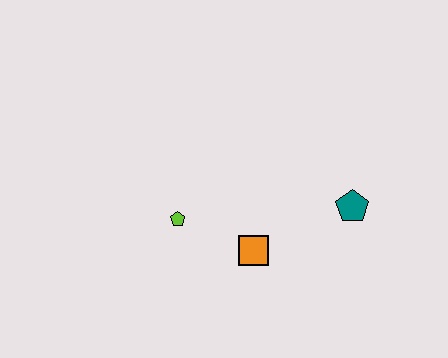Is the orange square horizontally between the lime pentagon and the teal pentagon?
Yes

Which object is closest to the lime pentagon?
The orange square is closest to the lime pentagon.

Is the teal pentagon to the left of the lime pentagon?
No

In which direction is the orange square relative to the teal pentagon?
The orange square is to the left of the teal pentagon.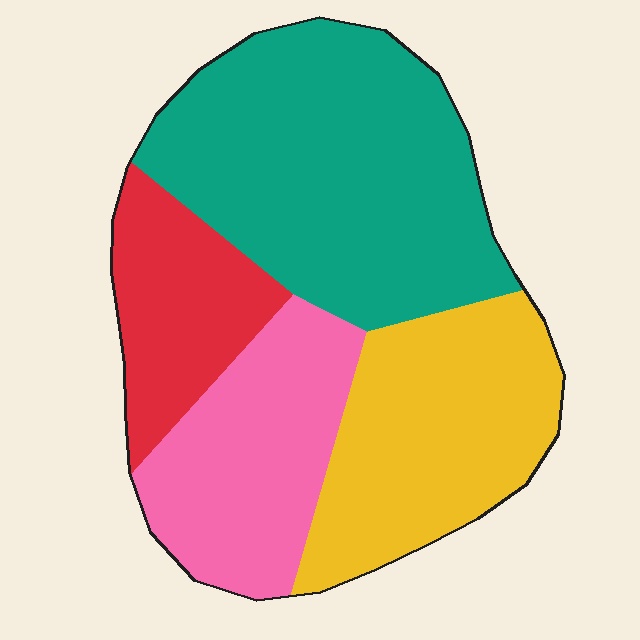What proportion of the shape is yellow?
Yellow covers around 25% of the shape.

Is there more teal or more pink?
Teal.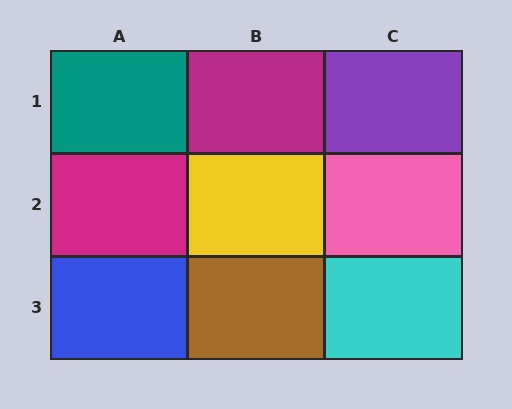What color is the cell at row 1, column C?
Purple.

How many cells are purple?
1 cell is purple.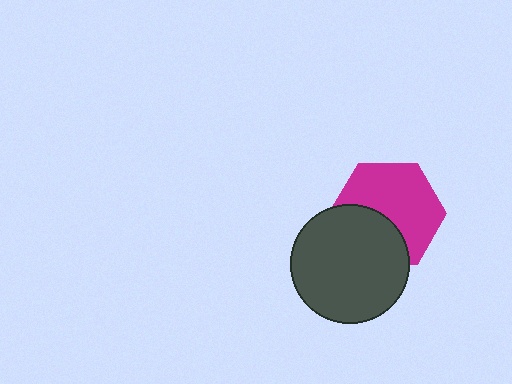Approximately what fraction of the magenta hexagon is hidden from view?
Roughly 38% of the magenta hexagon is hidden behind the dark gray circle.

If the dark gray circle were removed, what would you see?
You would see the complete magenta hexagon.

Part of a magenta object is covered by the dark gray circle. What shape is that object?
It is a hexagon.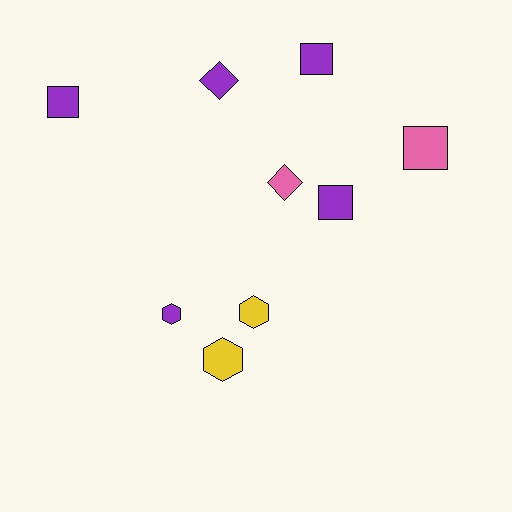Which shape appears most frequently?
Square, with 4 objects.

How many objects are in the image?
There are 9 objects.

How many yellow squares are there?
There are no yellow squares.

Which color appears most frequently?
Purple, with 5 objects.